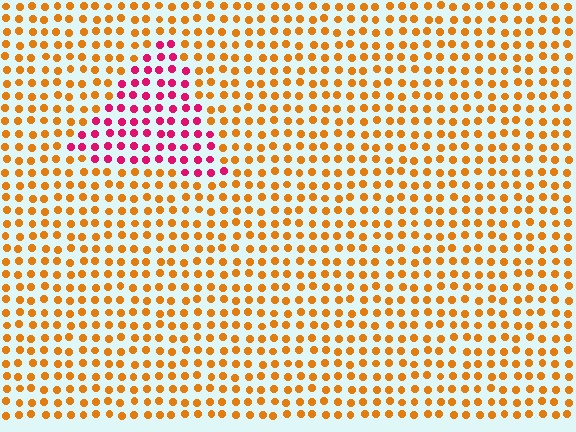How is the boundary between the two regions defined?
The boundary is defined purely by a slight shift in hue (about 58 degrees). Spacing, size, and orientation are identical on both sides.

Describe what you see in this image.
The image is filled with small orange elements in a uniform arrangement. A triangle-shaped region is visible where the elements are tinted to a slightly different hue, forming a subtle color boundary.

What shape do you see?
I see a triangle.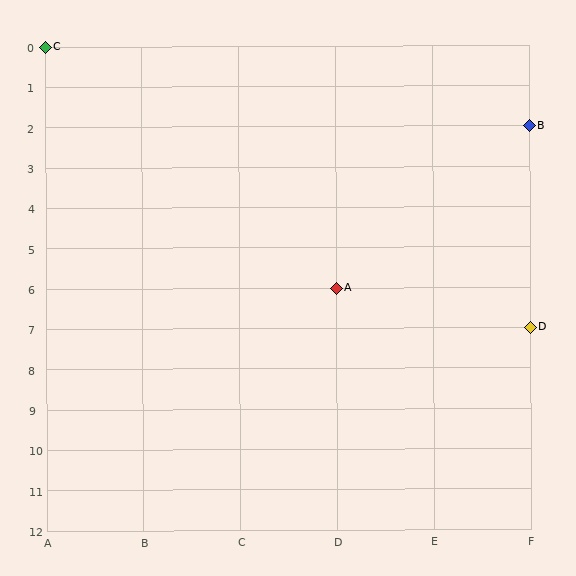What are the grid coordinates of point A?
Point A is at grid coordinates (D, 6).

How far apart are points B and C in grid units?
Points B and C are 5 columns and 2 rows apart (about 5.4 grid units diagonally).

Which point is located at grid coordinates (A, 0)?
Point C is at (A, 0).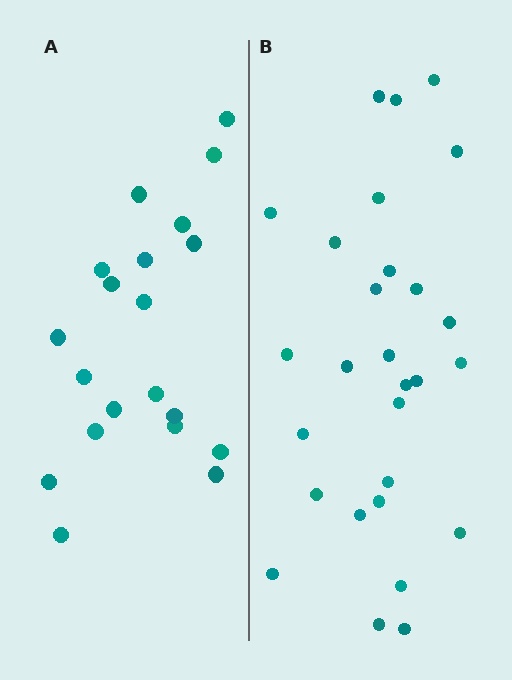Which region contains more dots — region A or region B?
Region B (the right region) has more dots.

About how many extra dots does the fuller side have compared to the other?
Region B has roughly 8 or so more dots than region A.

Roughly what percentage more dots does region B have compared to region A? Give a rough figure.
About 40% more.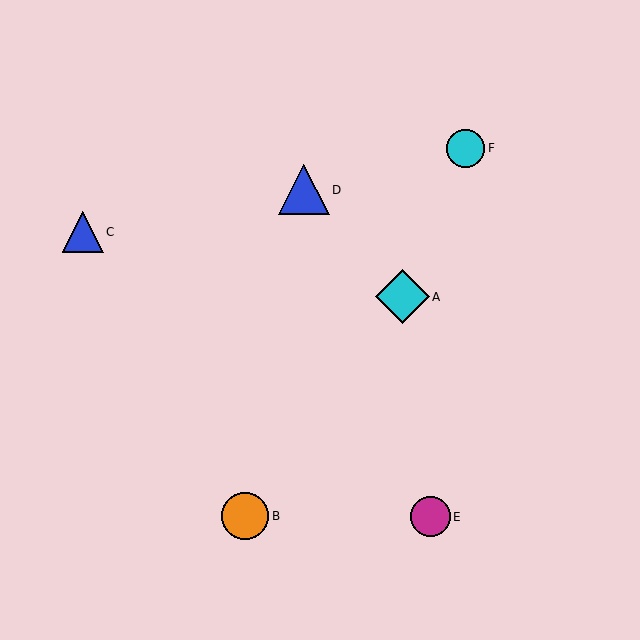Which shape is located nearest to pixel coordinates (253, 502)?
The orange circle (labeled B) at (245, 516) is nearest to that location.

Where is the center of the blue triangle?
The center of the blue triangle is at (83, 232).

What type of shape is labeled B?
Shape B is an orange circle.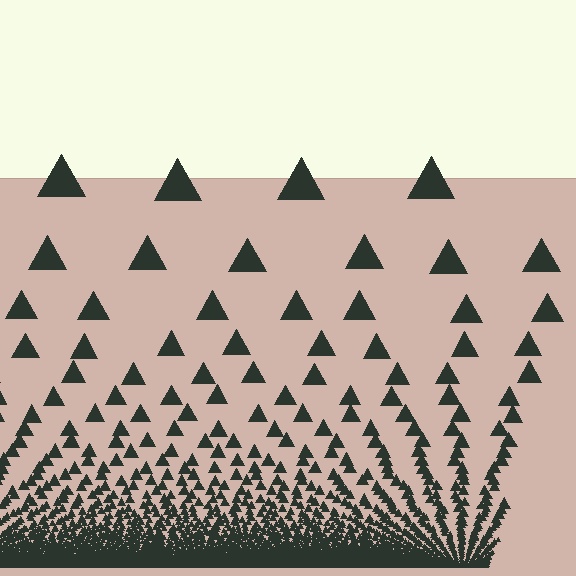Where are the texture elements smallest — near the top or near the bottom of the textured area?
Near the bottom.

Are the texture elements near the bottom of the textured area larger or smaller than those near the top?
Smaller. The gradient is inverted — elements near the bottom are smaller and denser.